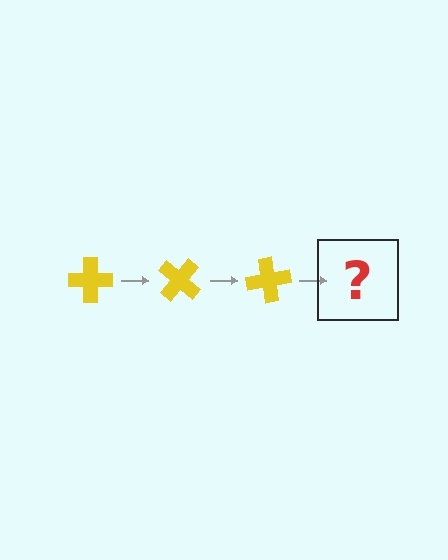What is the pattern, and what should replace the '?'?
The pattern is that the cross rotates 40 degrees each step. The '?' should be a yellow cross rotated 120 degrees.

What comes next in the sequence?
The next element should be a yellow cross rotated 120 degrees.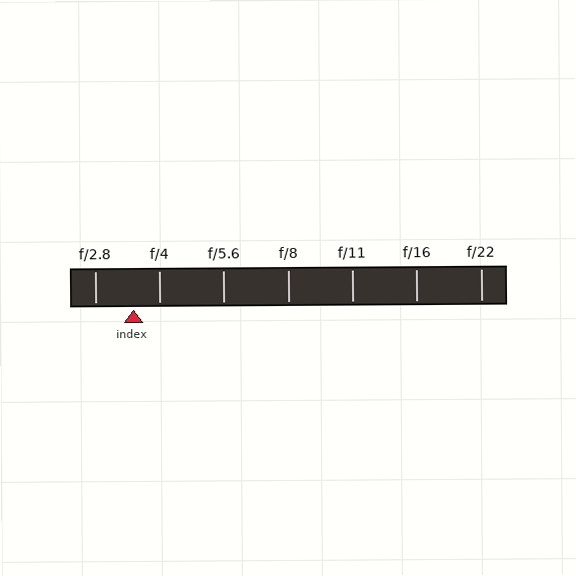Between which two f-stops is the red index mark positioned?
The index mark is between f/2.8 and f/4.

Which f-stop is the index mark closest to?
The index mark is closest to f/4.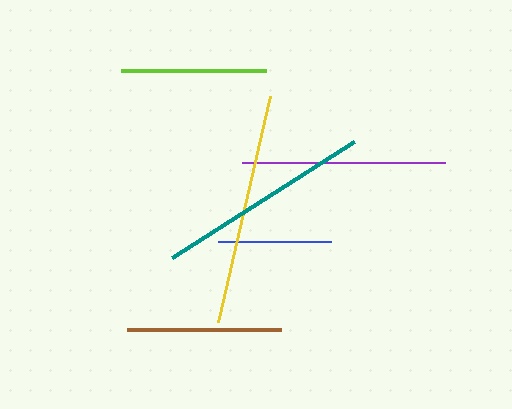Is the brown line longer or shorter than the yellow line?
The yellow line is longer than the brown line.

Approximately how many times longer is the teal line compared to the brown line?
The teal line is approximately 1.4 times the length of the brown line.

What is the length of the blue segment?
The blue segment is approximately 113 pixels long.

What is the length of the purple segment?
The purple segment is approximately 203 pixels long.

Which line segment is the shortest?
The blue line is the shortest at approximately 113 pixels.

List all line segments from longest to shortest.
From longest to shortest: yellow, teal, purple, brown, lime, blue.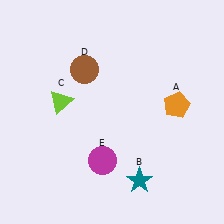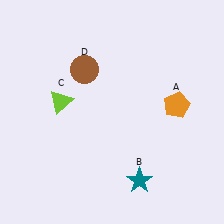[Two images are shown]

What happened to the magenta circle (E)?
The magenta circle (E) was removed in Image 2. It was in the bottom-left area of Image 1.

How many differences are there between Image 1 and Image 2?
There is 1 difference between the two images.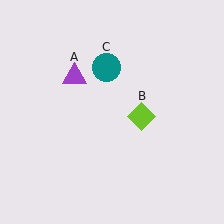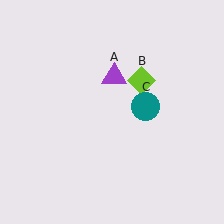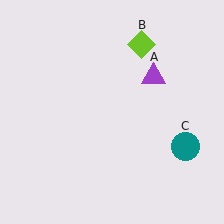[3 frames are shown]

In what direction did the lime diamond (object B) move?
The lime diamond (object B) moved up.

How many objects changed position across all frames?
3 objects changed position: purple triangle (object A), lime diamond (object B), teal circle (object C).